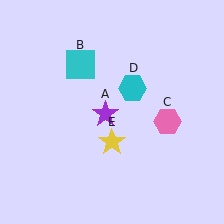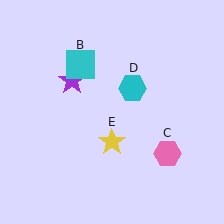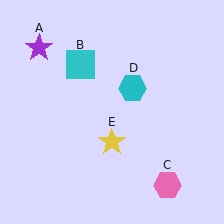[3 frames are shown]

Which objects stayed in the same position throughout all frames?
Cyan square (object B) and cyan hexagon (object D) and yellow star (object E) remained stationary.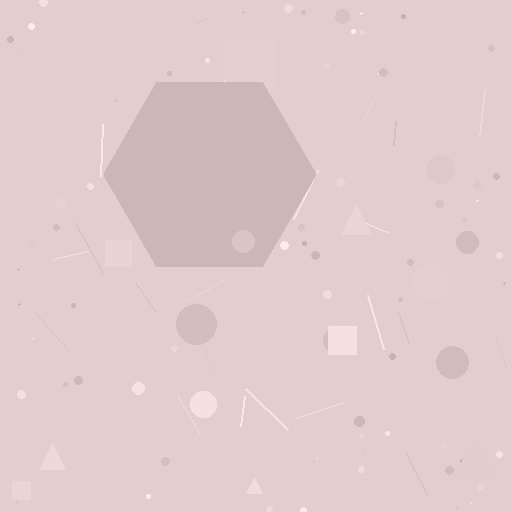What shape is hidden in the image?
A hexagon is hidden in the image.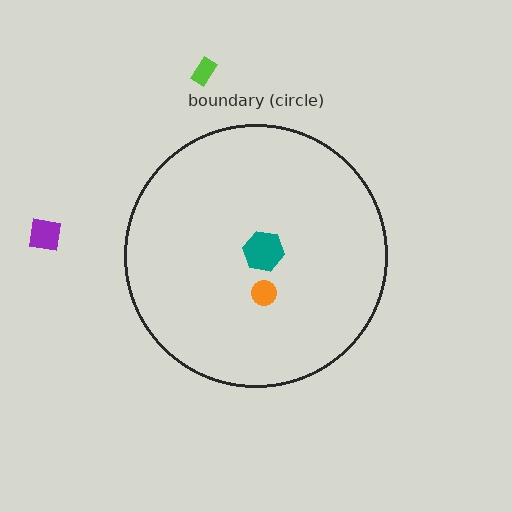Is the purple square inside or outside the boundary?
Outside.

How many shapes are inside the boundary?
2 inside, 2 outside.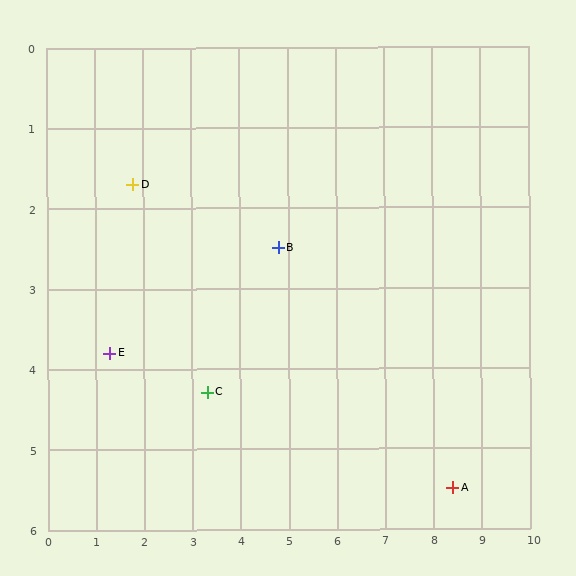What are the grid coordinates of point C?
Point C is at approximately (3.3, 4.3).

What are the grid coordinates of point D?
Point D is at approximately (1.8, 1.7).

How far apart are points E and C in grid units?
Points E and C are about 2.1 grid units apart.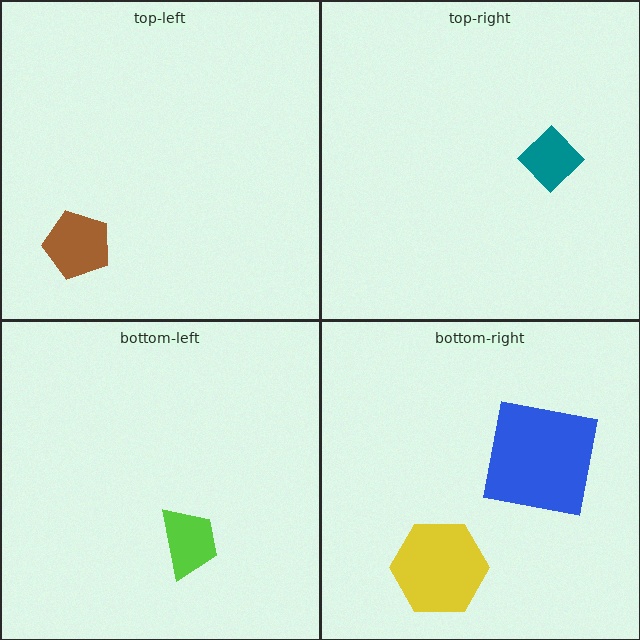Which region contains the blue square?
The bottom-right region.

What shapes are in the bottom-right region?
The blue square, the yellow hexagon.